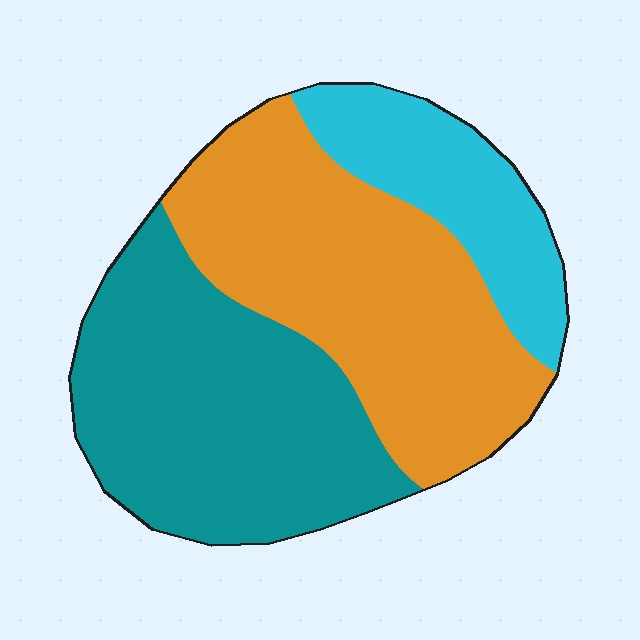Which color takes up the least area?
Cyan, at roughly 20%.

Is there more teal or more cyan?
Teal.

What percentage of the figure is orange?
Orange covers about 40% of the figure.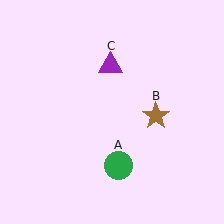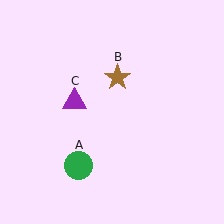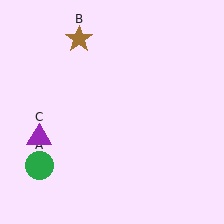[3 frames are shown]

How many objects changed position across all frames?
3 objects changed position: green circle (object A), brown star (object B), purple triangle (object C).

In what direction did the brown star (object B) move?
The brown star (object B) moved up and to the left.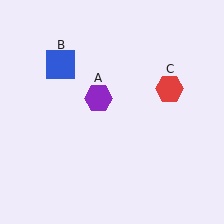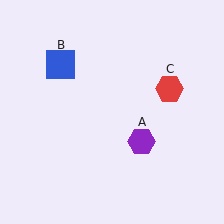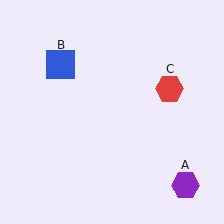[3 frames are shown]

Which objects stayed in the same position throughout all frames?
Blue square (object B) and red hexagon (object C) remained stationary.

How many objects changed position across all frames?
1 object changed position: purple hexagon (object A).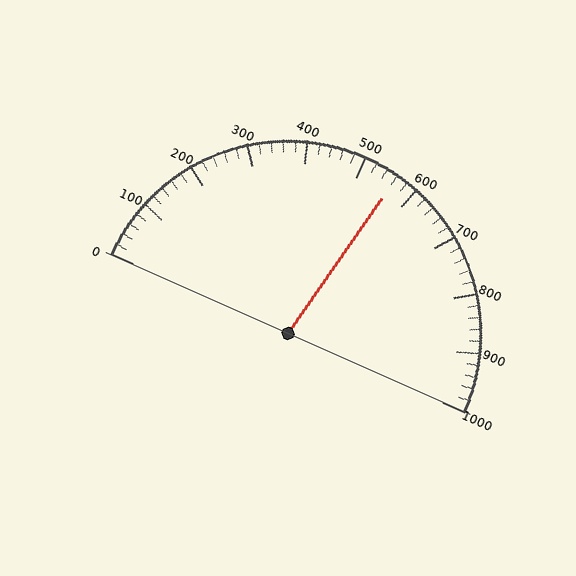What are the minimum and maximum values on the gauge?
The gauge ranges from 0 to 1000.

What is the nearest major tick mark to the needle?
The nearest major tick mark is 600.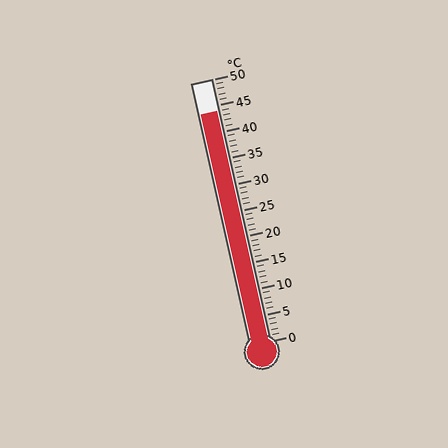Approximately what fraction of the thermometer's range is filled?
The thermometer is filled to approximately 90% of its range.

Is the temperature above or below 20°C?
The temperature is above 20°C.